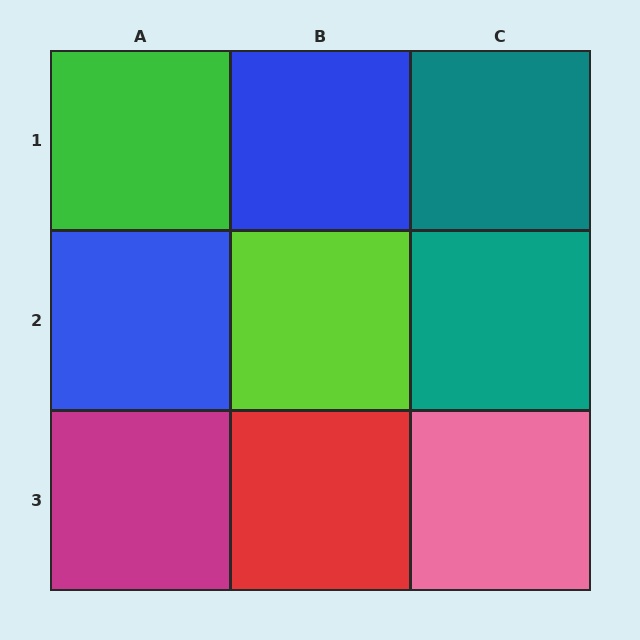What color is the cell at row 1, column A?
Green.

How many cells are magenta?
1 cell is magenta.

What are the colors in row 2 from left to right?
Blue, lime, teal.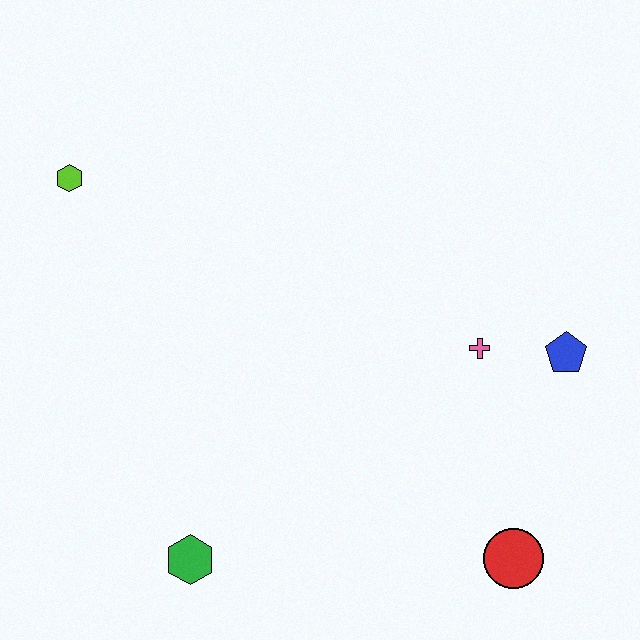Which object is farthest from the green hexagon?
The blue pentagon is farthest from the green hexagon.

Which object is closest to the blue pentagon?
The pink cross is closest to the blue pentagon.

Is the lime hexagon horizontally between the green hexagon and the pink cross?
No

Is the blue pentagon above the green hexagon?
Yes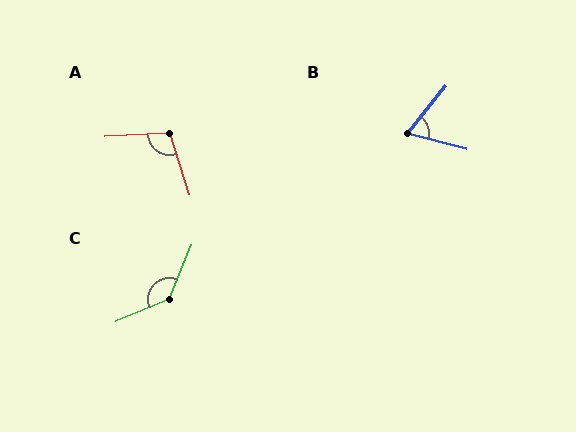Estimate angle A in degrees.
Approximately 104 degrees.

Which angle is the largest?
C, at approximately 135 degrees.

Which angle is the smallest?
B, at approximately 65 degrees.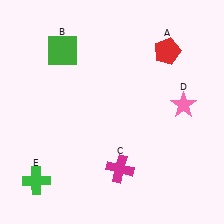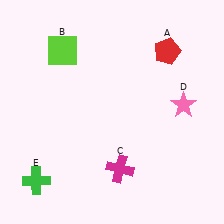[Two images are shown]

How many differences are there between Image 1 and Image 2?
There is 1 difference between the two images.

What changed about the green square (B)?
In Image 1, B is green. In Image 2, it changed to lime.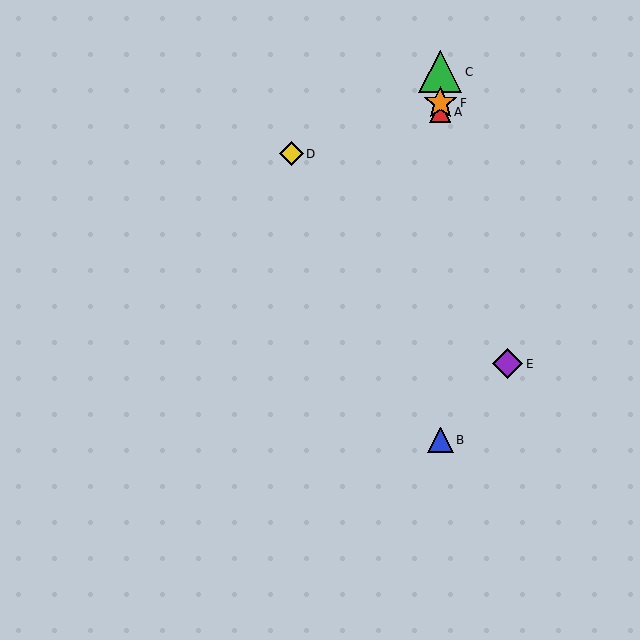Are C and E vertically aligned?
No, C is at x≈440 and E is at x≈508.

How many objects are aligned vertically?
4 objects (A, B, C, F) are aligned vertically.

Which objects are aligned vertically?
Objects A, B, C, F are aligned vertically.